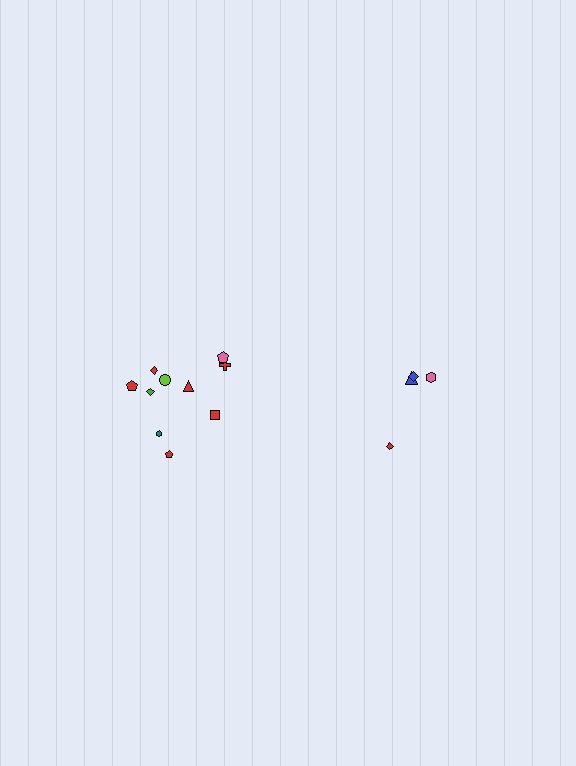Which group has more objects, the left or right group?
The left group.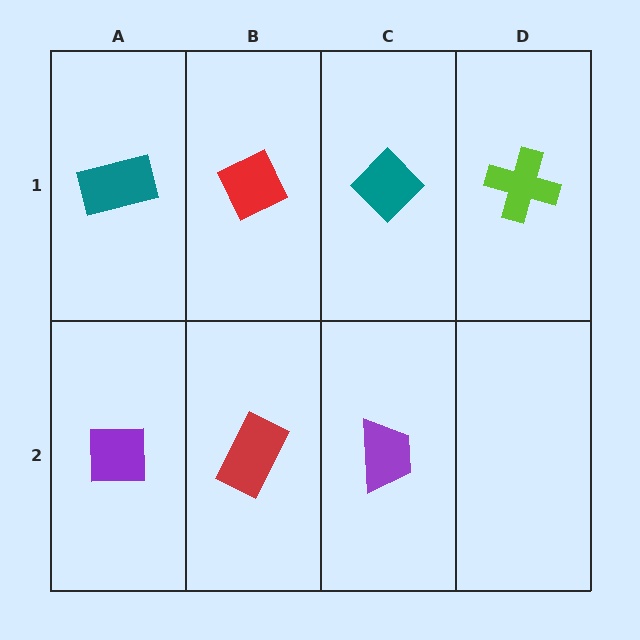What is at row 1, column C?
A teal diamond.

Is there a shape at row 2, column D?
No, that cell is empty.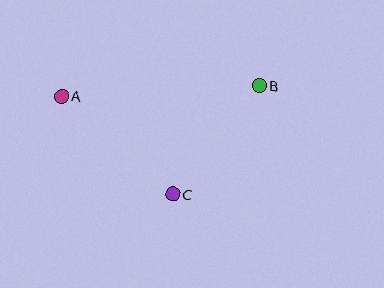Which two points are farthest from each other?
Points A and B are farthest from each other.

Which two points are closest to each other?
Points B and C are closest to each other.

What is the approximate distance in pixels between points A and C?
The distance between A and C is approximately 148 pixels.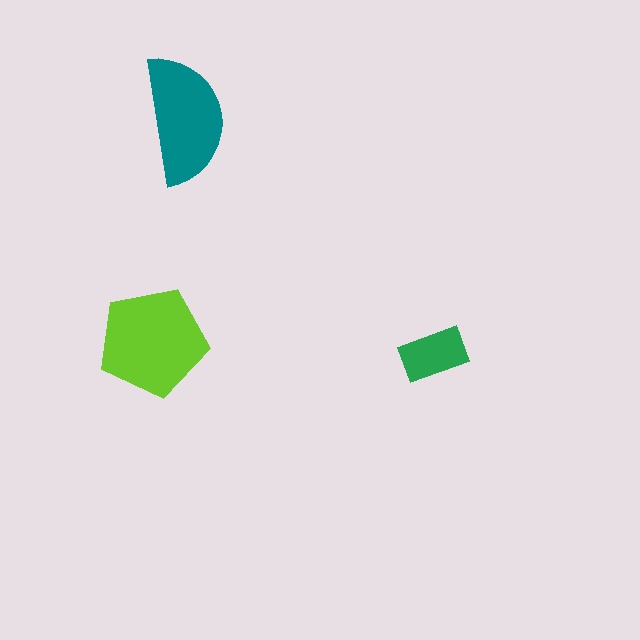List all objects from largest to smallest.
The lime pentagon, the teal semicircle, the green rectangle.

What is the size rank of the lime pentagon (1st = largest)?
1st.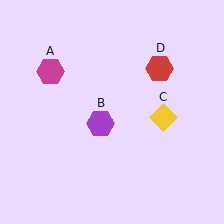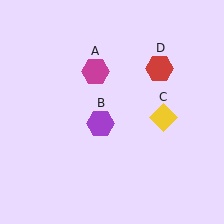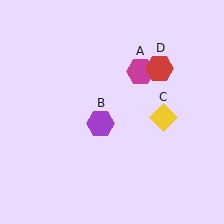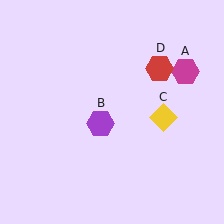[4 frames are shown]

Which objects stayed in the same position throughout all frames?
Purple hexagon (object B) and yellow diamond (object C) and red hexagon (object D) remained stationary.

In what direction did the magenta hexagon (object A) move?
The magenta hexagon (object A) moved right.